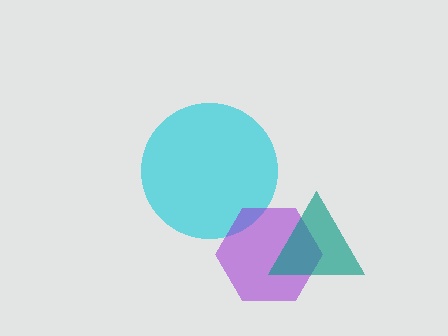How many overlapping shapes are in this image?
There are 3 overlapping shapes in the image.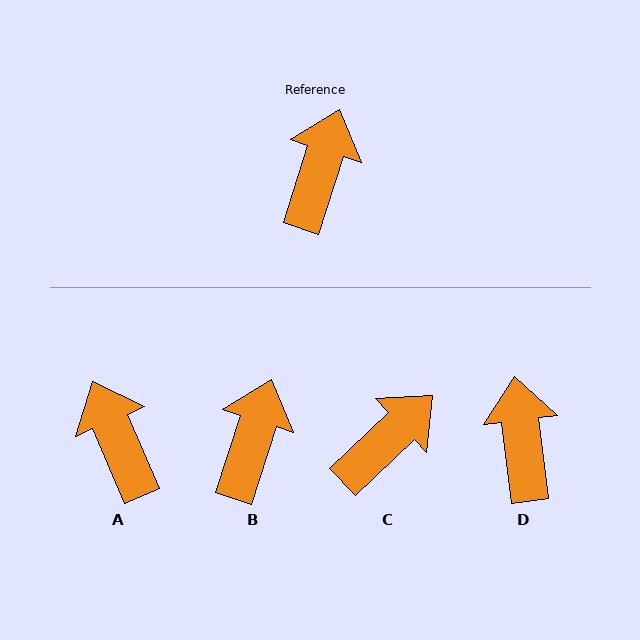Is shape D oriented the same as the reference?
No, it is off by about 25 degrees.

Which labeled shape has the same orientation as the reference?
B.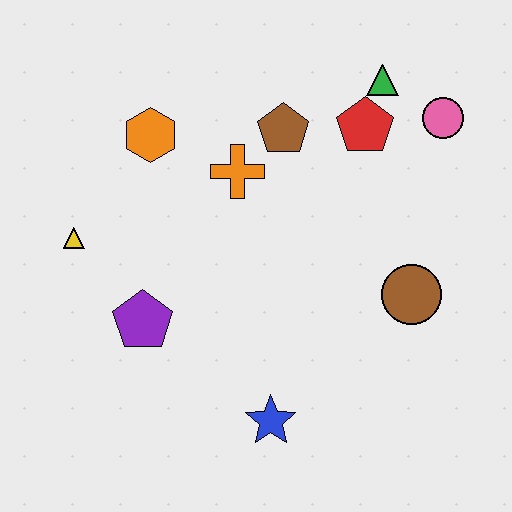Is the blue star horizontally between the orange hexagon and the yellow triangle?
No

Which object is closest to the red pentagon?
The green triangle is closest to the red pentagon.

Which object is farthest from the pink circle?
The yellow triangle is farthest from the pink circle.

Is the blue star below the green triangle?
Yes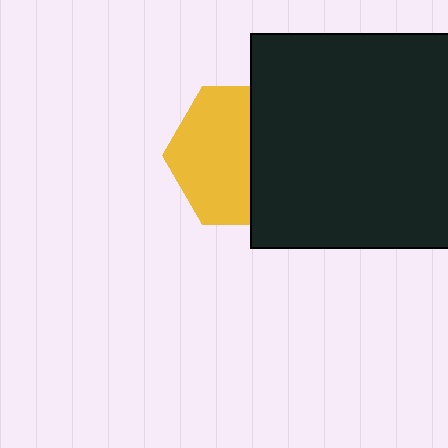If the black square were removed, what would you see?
You would see the complete yellow hexagon.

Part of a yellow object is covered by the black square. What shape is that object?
It is a hexagon.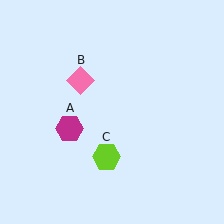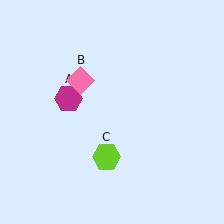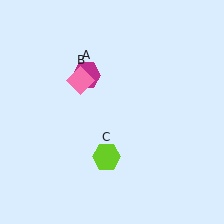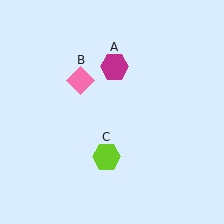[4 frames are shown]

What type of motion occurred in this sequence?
The magenta hexagon (object A) rotated clockwise around the center of the scene.